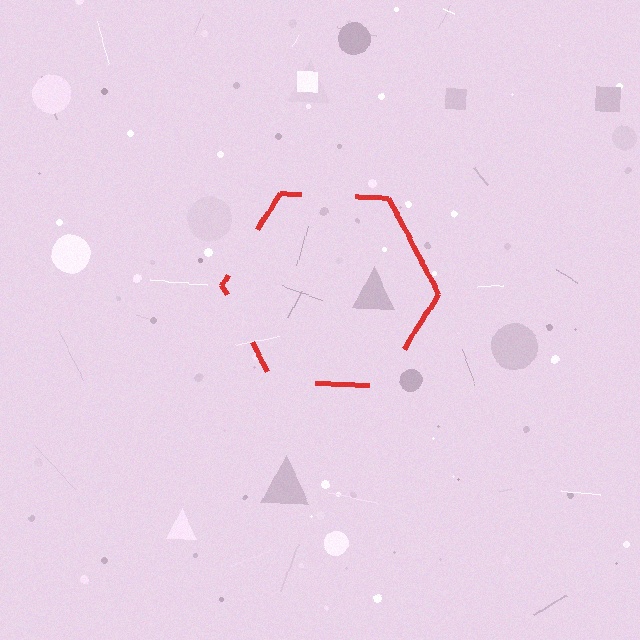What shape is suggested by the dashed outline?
The dashed outline suggests a hexagon.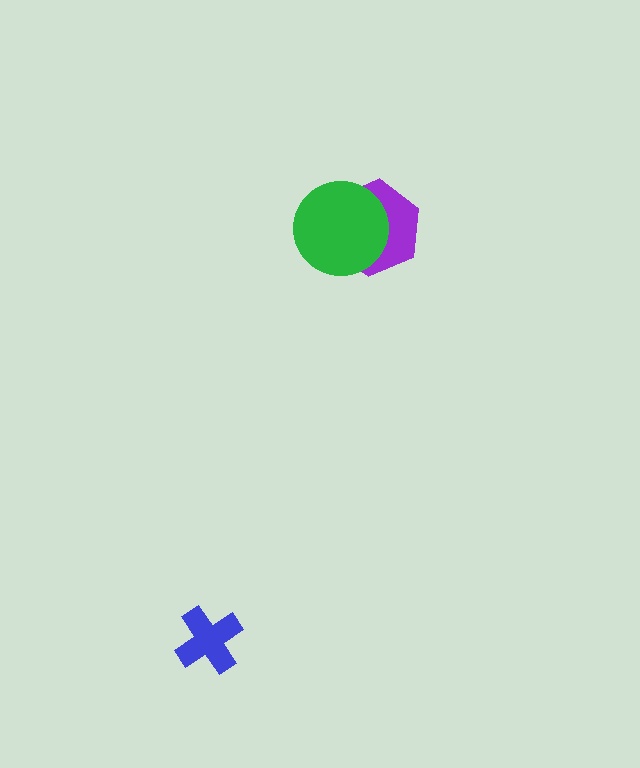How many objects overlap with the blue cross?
0 objects overlap with the blue cross.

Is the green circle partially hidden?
No, no other shape covers it.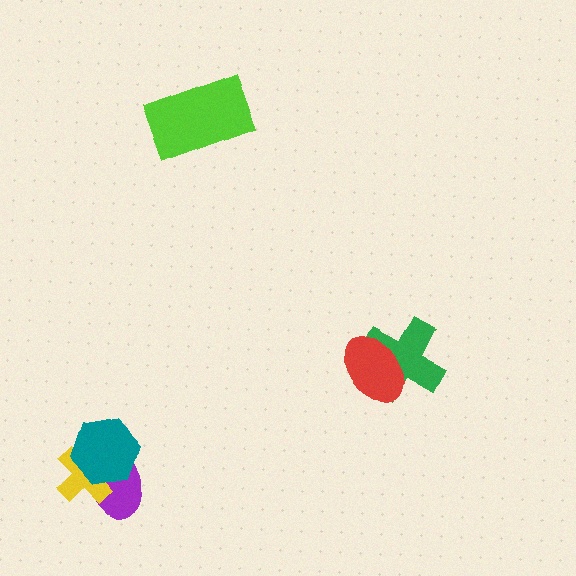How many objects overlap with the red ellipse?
1 object overlaps with the red ellipse.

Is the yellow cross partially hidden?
Yes, it is partially covered by another shape.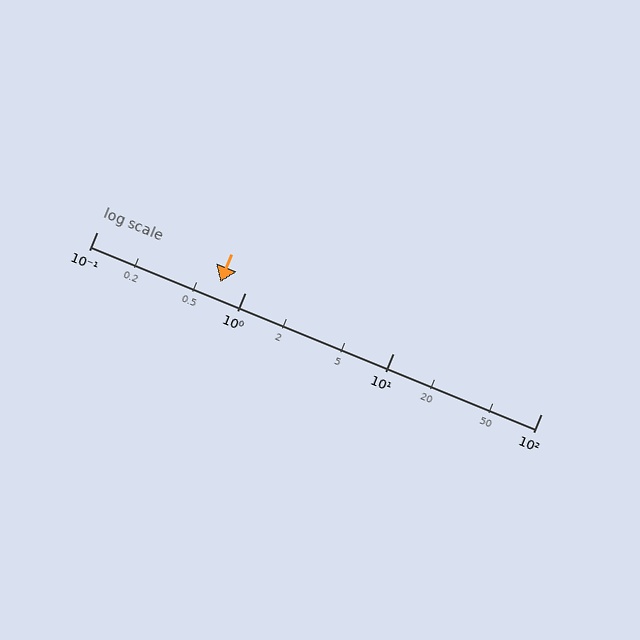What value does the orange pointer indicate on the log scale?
The pointer indicates approximately 0.68.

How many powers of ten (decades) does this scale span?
The scale spans 3 decades, from 0.1 to 100.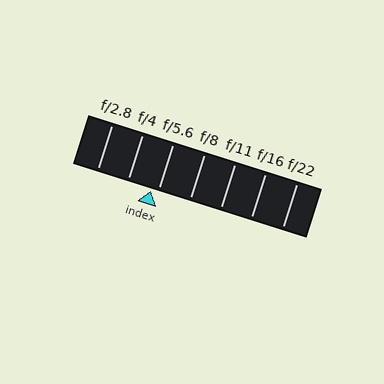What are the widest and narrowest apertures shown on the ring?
The widest aperture shown is f/2.8 and the narrowest is f/22.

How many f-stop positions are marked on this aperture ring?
There are 7 f-stop positions marked.